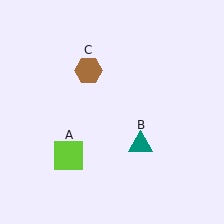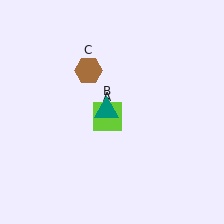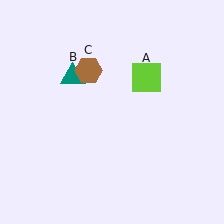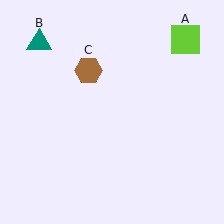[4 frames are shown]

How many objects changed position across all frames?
2 objects changed position: lime square (object A), teal triangle (object B).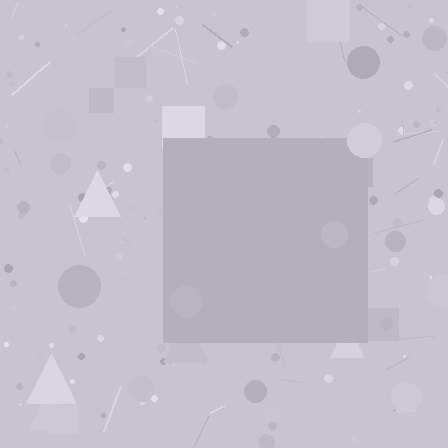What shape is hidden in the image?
A square is hidden in the image.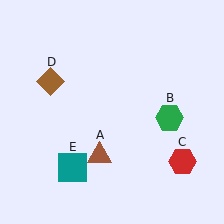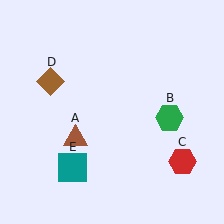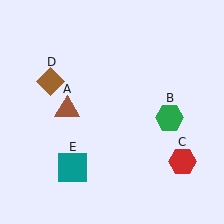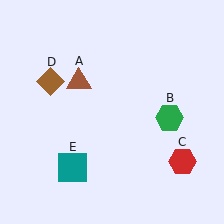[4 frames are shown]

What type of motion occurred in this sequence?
The brown triangle (object A) rotated clockwise around the center of the scene.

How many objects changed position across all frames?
1 object changed position: brown triangle (object A).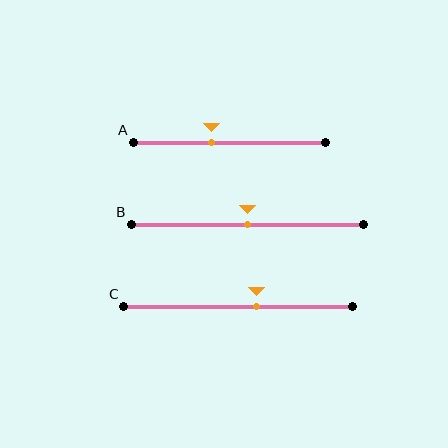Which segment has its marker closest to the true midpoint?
Segment B has its marker closest to the true midpoint.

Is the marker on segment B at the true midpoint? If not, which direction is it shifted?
Yes, the marker on segment B is at the true midpoint.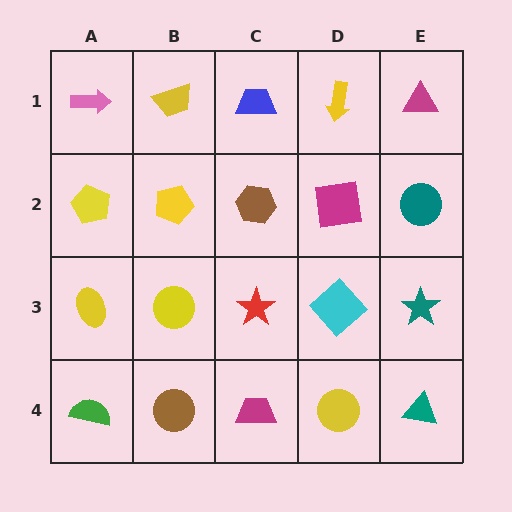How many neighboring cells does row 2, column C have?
4.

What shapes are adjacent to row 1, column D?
A magenta square (row 2, column D), a blue trapezoid (row 1, column C), a magenta triangle (row 1, column E).